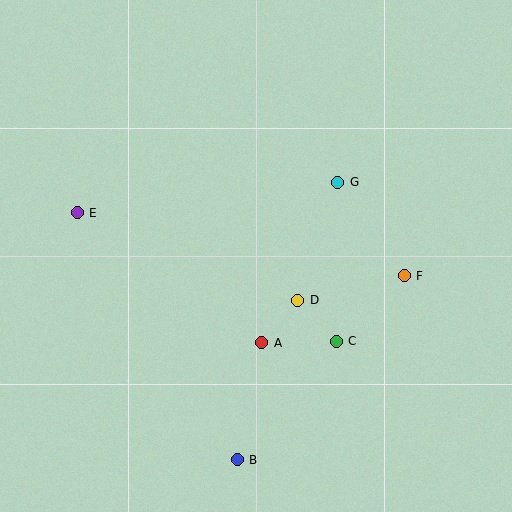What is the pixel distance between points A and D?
The distance between A and D is 56 pixels.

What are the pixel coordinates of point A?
Point A is at (261, 343).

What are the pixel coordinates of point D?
Point D is at (298, 300).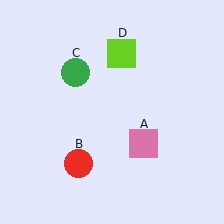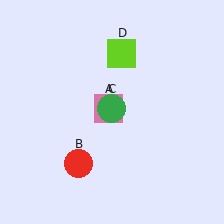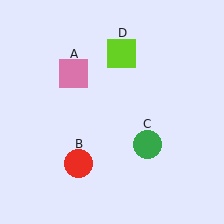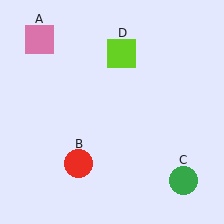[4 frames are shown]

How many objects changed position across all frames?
2 objects changed position: pink square (object A), green circle (object C).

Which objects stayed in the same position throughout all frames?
Red circle (object B) and lime square (object D) remained stationary.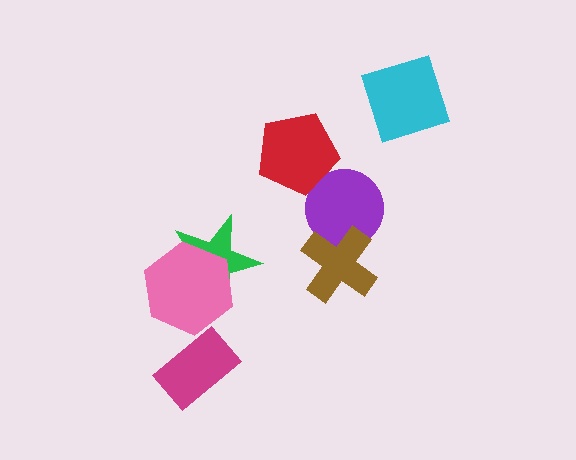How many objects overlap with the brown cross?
1 object overlaps with the brown cross.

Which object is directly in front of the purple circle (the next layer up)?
The red pentagon is directly in front of the purple circle.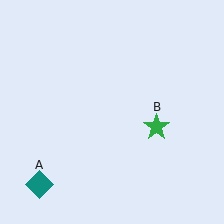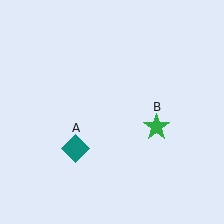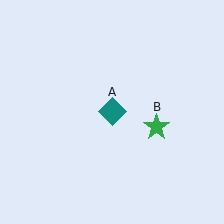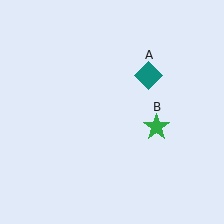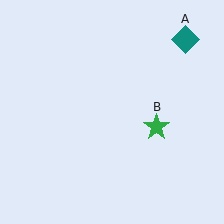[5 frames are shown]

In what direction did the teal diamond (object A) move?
The teal diamond (object A) moved up and to the right.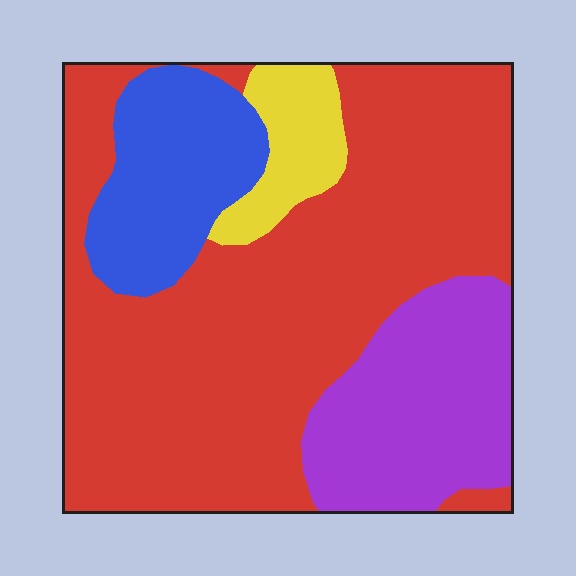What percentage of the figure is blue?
Blue covers roughly 15% of the figure.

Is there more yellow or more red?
Red.